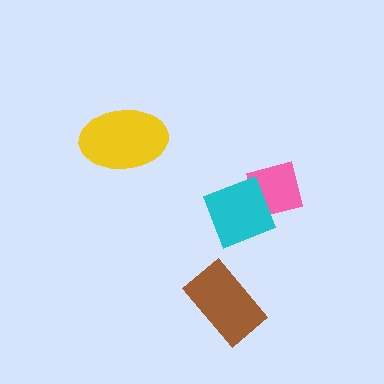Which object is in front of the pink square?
The cyan diamond is in front of the pink square.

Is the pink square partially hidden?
Yes, it is partially covered by another shape.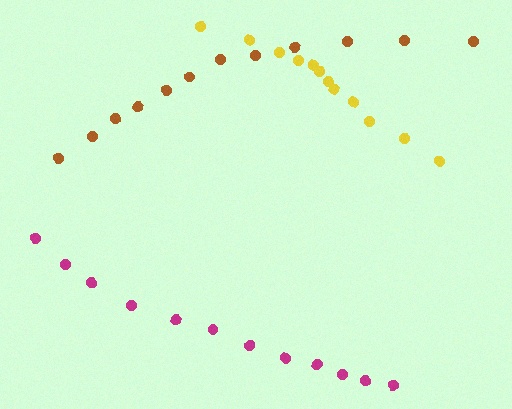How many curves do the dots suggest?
There are 3 distinct paths.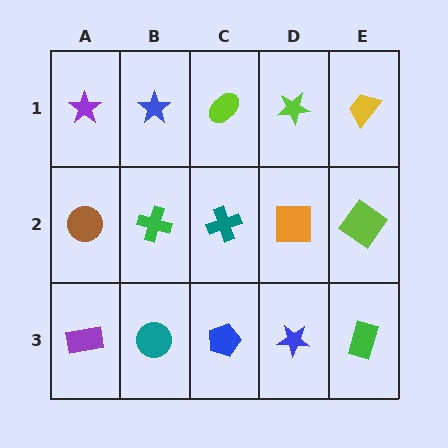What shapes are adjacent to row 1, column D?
An orange square (row 2, column D), a lime ellipse (row 1, column C), a yellow trapezoid (row 1, column E).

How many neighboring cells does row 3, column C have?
3.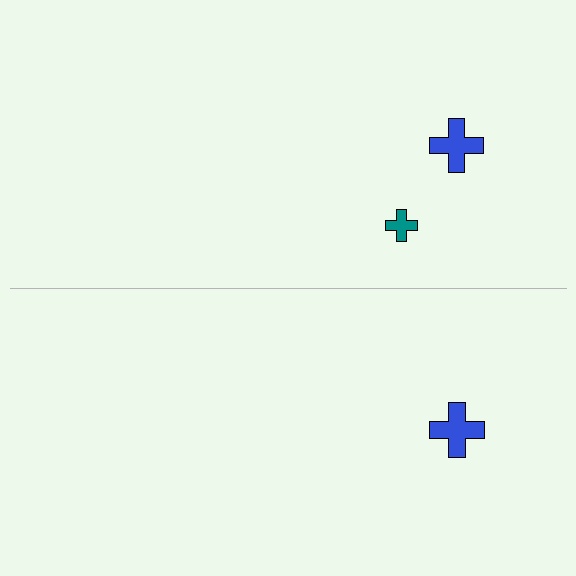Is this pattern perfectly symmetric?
No, the pattern is not perfectly symmetric. A teal cross is missing from the bottom side.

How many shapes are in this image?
There are 3 shapes in this image.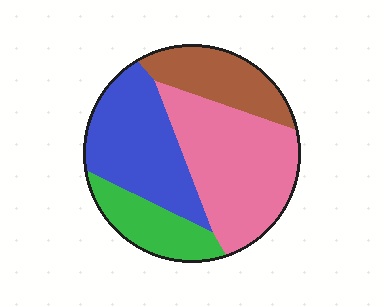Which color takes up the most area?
Pink, at roughly 35%.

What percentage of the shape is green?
Green covers 15% of the shape.